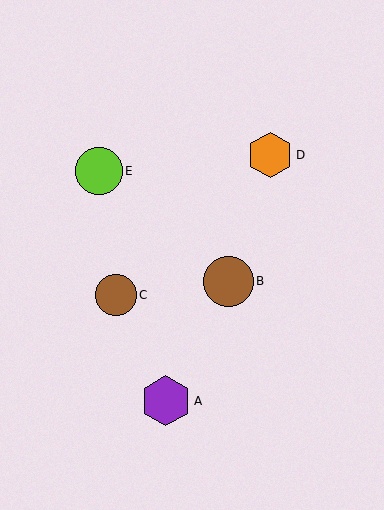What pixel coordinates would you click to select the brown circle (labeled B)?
Click at (228, 281) to select the brown circle B.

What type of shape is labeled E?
Shape E is a lime circle.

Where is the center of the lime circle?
The center of the lime circle is at (99, 171).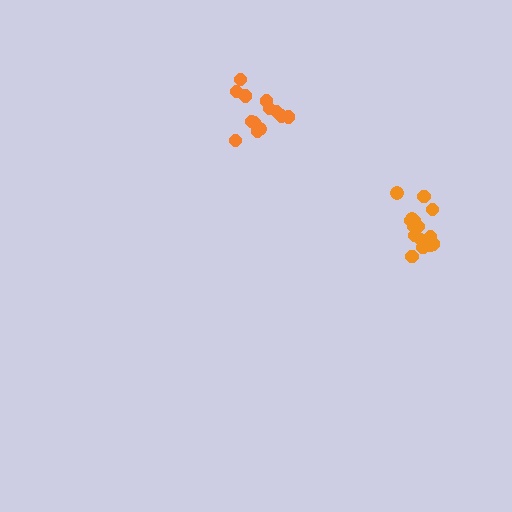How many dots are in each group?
Group 1: 16 dots, Group 2: 14 dots (30 total).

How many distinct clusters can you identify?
There are 2 distinct clusters.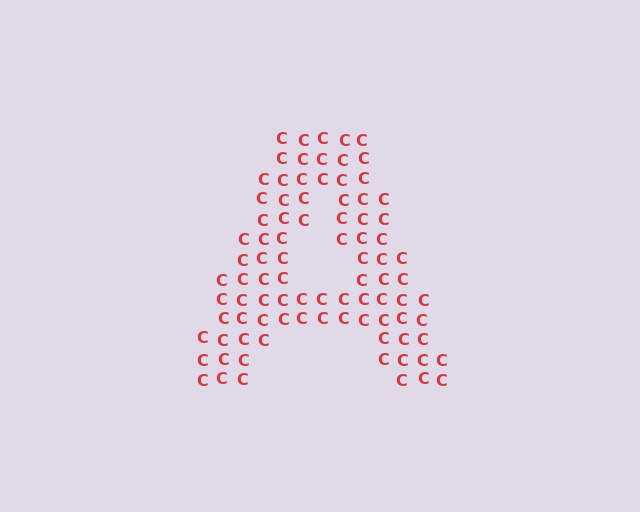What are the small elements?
The small elements are letter C's.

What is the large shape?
The large shape is the letter A.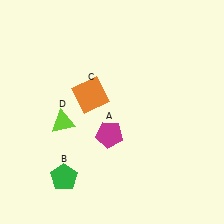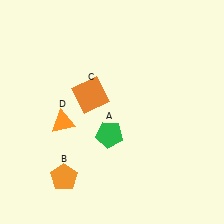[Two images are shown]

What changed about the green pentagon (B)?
In Image 1, B is green. In Image 2, it changed to orange.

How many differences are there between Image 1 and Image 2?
There are 3 differences between the two images.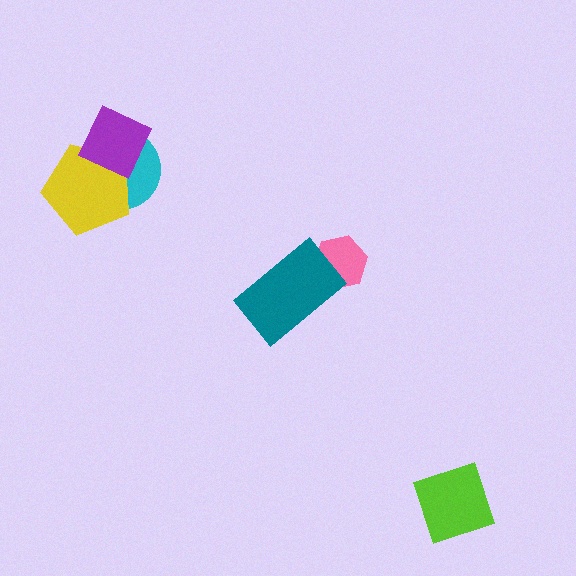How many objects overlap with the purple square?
2 objects overlap with the purple square.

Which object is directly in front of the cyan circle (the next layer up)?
The yellow pentagon is directly in front of the cyan circle.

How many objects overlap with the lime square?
0 objects overlap with the lime square.